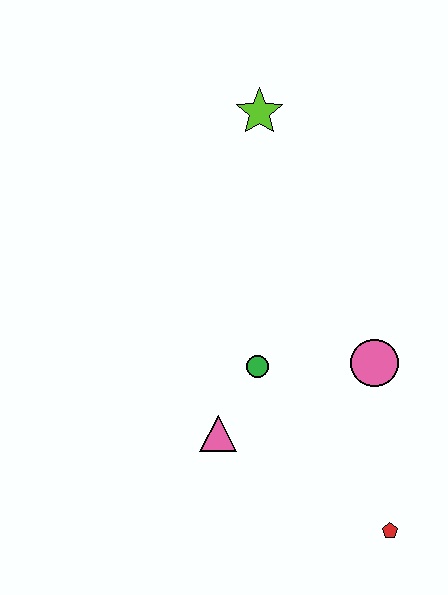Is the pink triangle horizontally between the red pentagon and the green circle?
No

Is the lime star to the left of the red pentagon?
Yes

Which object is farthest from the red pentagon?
The lime star is farthest from the red pentagon.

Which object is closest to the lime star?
The green circle is closest to the lime star.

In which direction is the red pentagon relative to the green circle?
The red pentagon is below the green circle.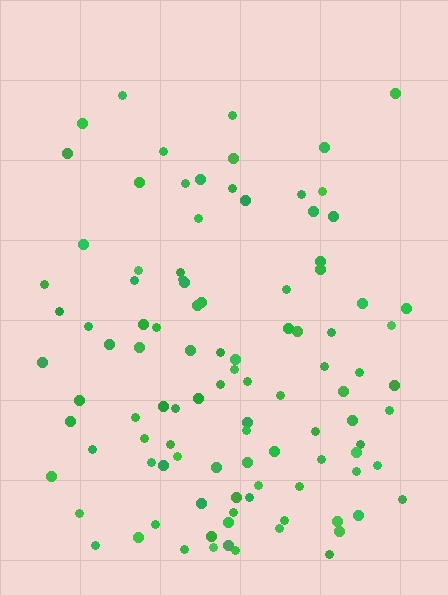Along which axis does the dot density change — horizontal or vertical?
Vertical.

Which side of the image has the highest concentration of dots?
The bottom.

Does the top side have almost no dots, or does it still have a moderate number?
Still a moderate number, just noticeably fewer than the bottom.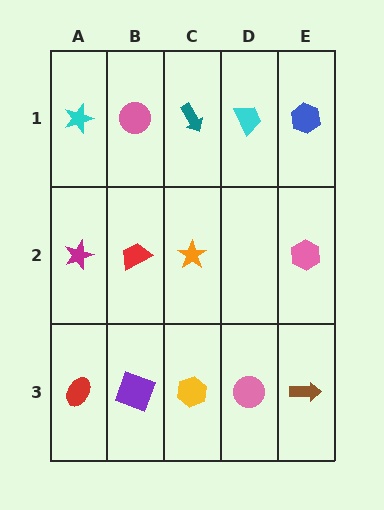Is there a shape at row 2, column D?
No, that cell is empty.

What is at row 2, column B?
A red trapezoid.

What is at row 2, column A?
A magenta star.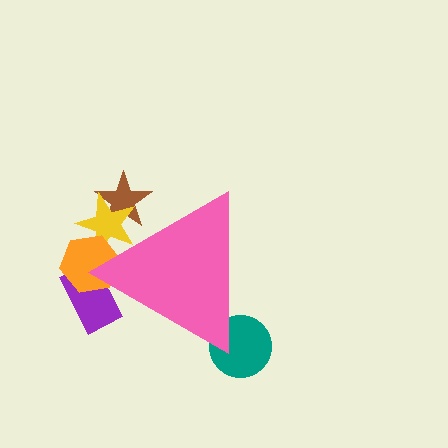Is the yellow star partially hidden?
Yes, the yellow star is partially hidden behind the pink triangle.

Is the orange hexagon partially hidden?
Yes, the orange hexagon is partially hidden behind the pink triangle.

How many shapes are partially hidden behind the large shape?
6 shapes are partially hidden.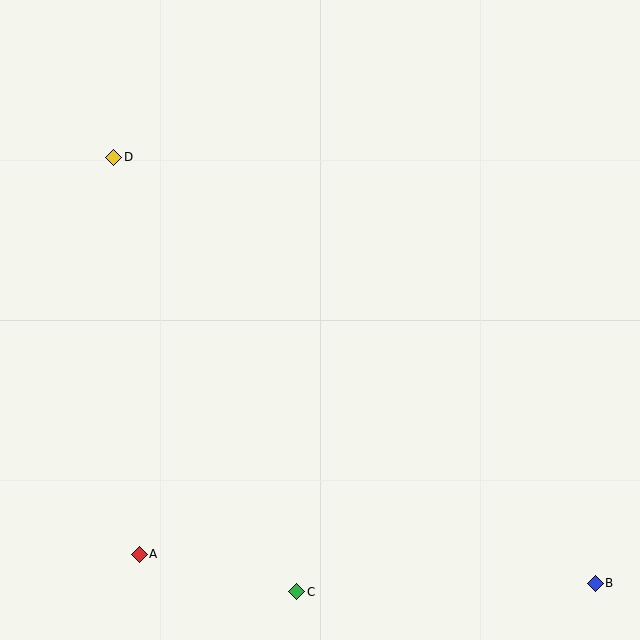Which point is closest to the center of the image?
Point D at (114, 157) is closest to the center.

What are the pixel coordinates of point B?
Point B is at (595, 583).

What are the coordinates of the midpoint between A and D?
The midpoint between A and D is at (126, 356).